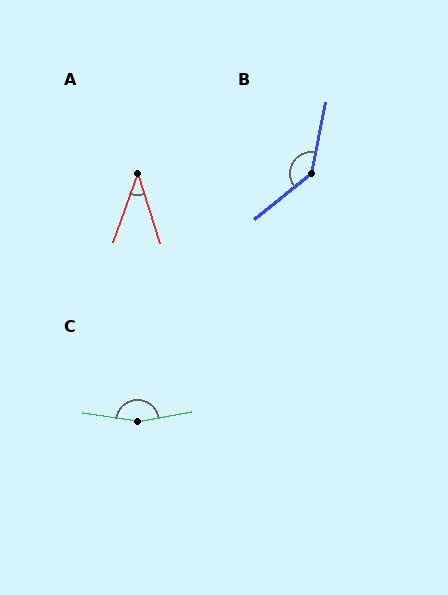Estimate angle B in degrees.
Approximately 141 degrees.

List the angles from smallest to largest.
A (38°), B (141°), C (162°).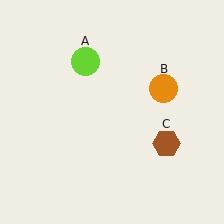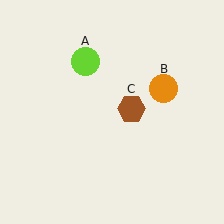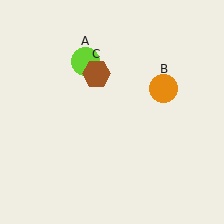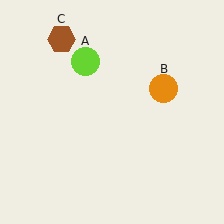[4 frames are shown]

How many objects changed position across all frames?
1 object changed position: brown hexagon (object C).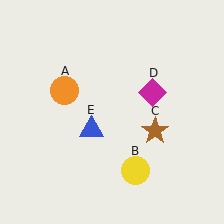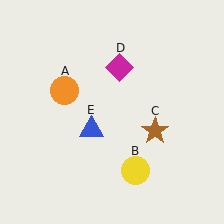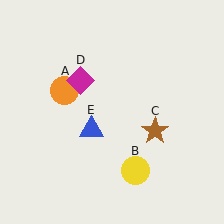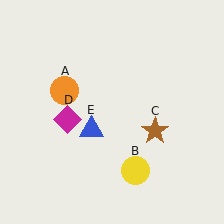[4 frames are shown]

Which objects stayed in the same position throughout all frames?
Orange circle (object A) and yellow circle (object B) and brown star (object C) and blue triangle (object E) remained stationary.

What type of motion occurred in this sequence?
The magenta diamond (object D) rotated counterclockwise around the center of the scene.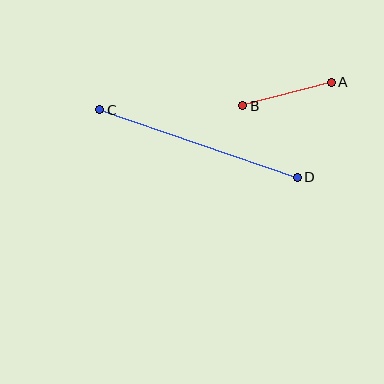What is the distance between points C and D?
The distance is approximately 209 pixels.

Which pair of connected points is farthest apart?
Points C and D are farthest apart.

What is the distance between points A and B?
The distance is approximately 92 pixels.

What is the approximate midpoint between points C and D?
The midpoint is at approximately (198, 143) pixels.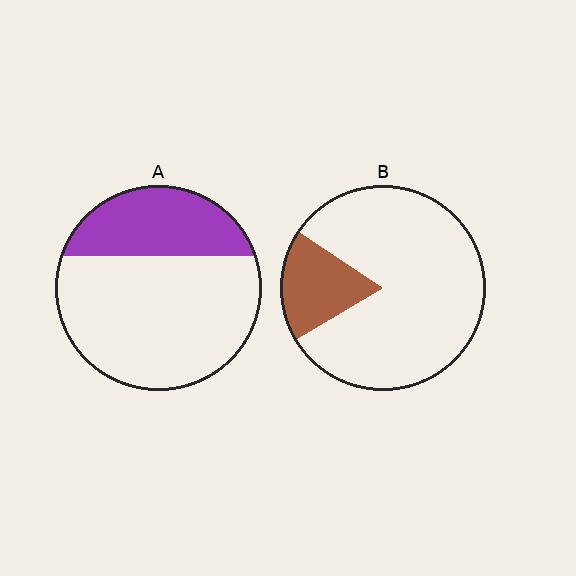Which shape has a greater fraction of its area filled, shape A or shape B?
Shape A.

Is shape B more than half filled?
No.